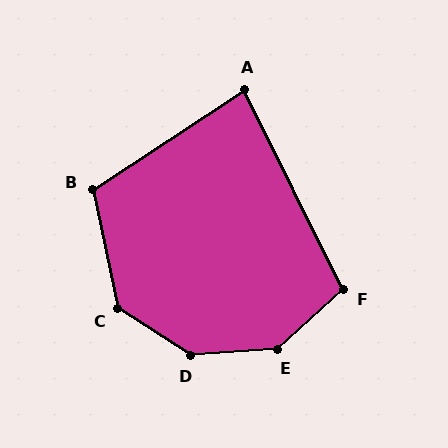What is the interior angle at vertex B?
Approximately 112 degrees (obtuse).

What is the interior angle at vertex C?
Approximately 135 degrees (obtuse).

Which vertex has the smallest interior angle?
A, at approximately 83 degrees.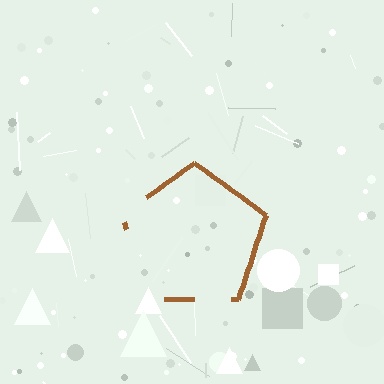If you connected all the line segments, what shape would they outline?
They would outline a pentagon.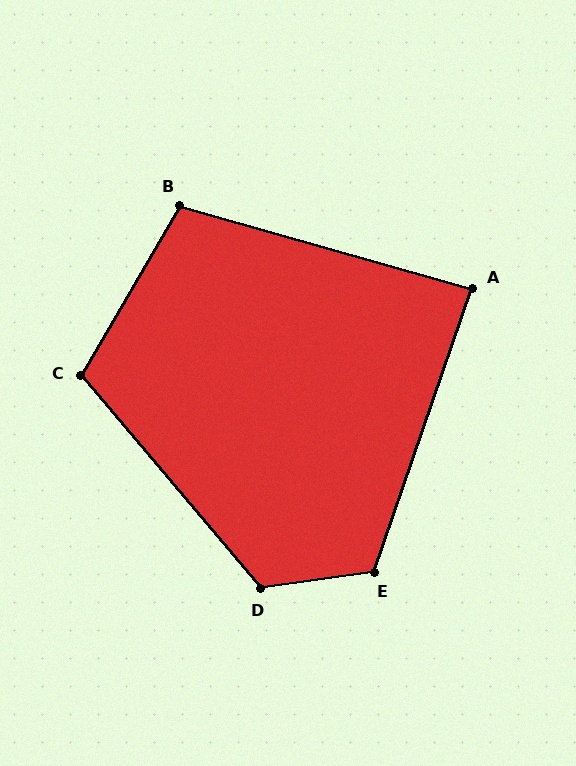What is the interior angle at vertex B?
Approximately 105 degrees (obtuse).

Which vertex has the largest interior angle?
D, at approximately 122 degrees.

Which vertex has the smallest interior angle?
A, at approximately 87 degrees.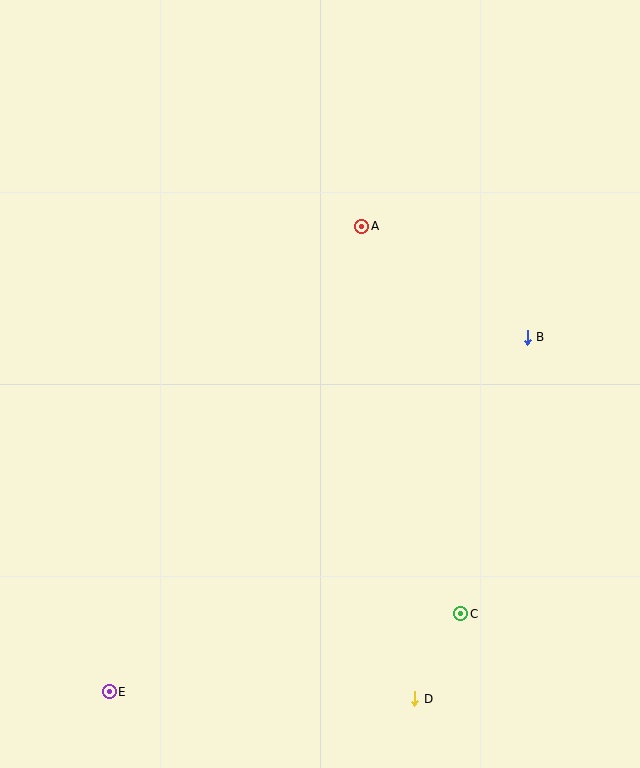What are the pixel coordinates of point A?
Point A is at (362, 226).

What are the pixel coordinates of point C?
Point C is at (461, 614).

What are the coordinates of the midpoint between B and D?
The midpoint between B and D is at (471, 518).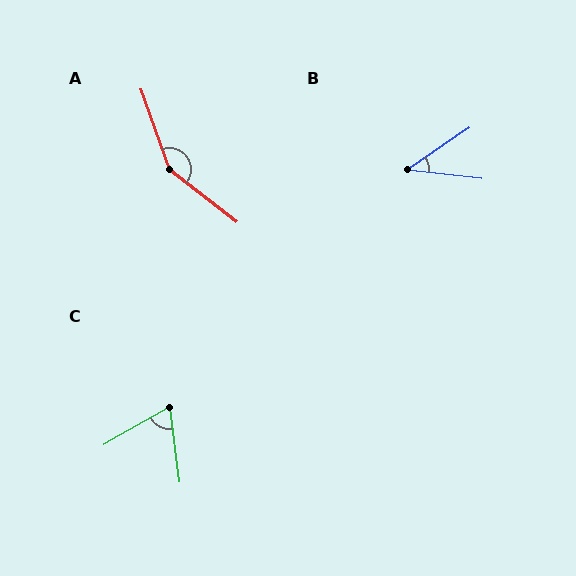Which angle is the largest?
A, at approximately 147 degrees.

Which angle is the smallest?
B, at approximately 41 degrees.